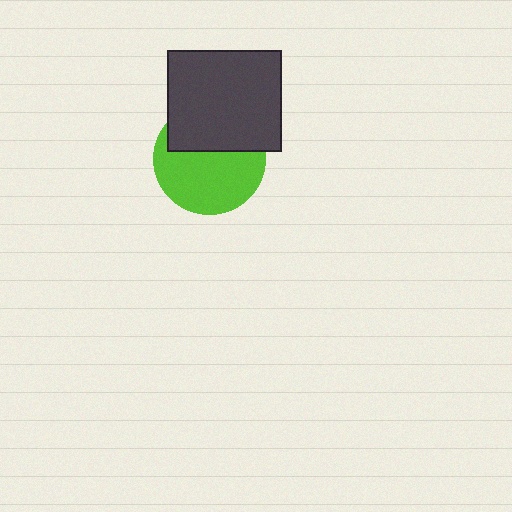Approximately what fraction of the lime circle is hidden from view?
Roughly 39% of the lime circle is hidden behind the dark gray rectangle.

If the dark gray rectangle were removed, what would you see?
You would see the complete lime circle.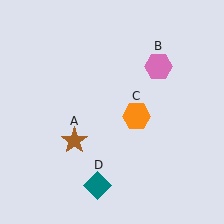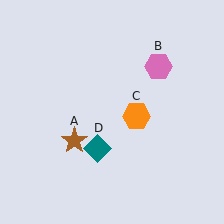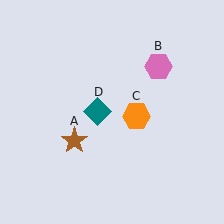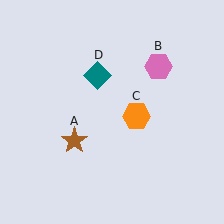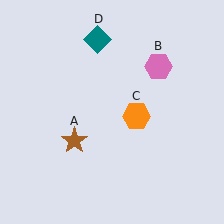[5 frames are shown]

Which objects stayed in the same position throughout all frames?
Brown star (object A) and pink hexagon (object B) and orange hexagon (object C) remained stationary.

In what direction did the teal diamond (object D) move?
The teal diamond (object D) moved up.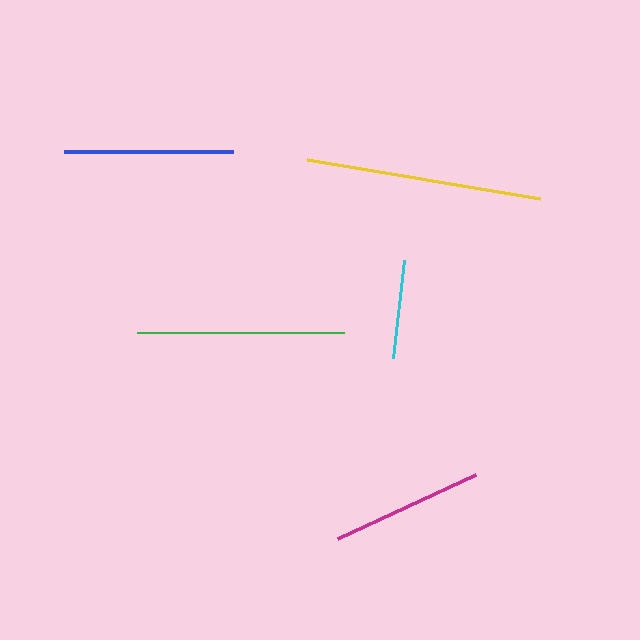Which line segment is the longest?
The yellow line is the longest at approximately 236 pixels.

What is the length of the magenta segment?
The magenta segment is approximately 152 pixels long.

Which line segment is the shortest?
The cyan line is the shortest at approximately 98 pixels.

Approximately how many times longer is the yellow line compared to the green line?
The yellow line is approximately 1.1 times the length of the green line.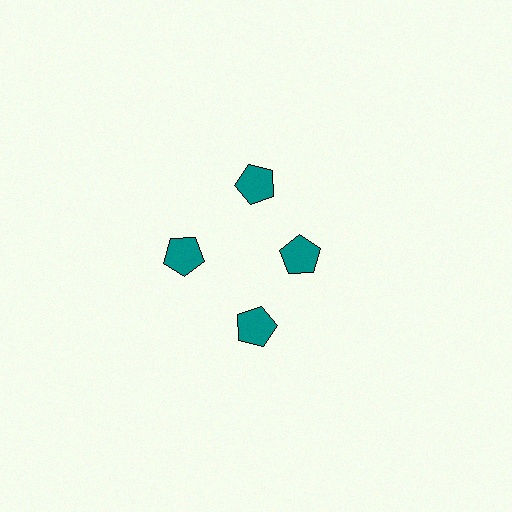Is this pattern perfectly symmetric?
No. The 4 teal pentagons are arranged in a ring, but one element near the 3 o'clock position is pulled inward toward the center, breaking the 4-fold rotational symmetry.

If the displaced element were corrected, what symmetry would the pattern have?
It would have 4-fold rotational symmetry — the pattern would map onto itself every 90 degrees.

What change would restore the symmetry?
The symmetry would be restored by moving it outward, back onto the ring so that all 4 pentagons sit at equal angles and equal distance from the center.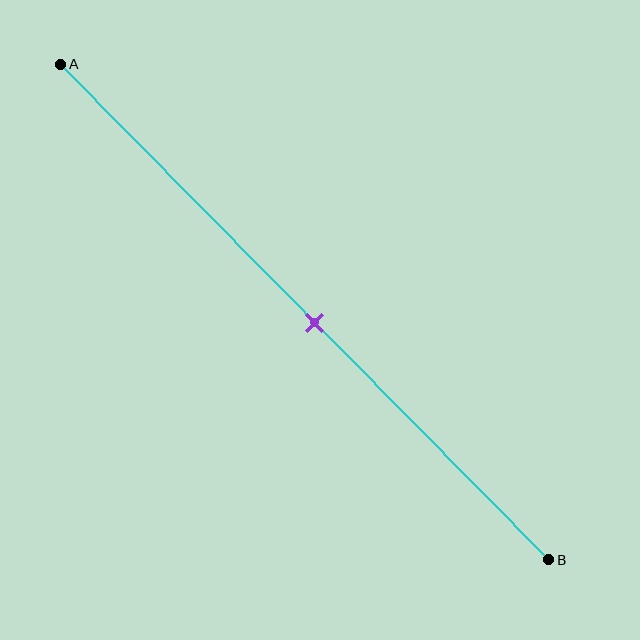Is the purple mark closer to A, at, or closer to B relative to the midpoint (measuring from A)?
The purple mark is approximately at the midpoint of segment AB.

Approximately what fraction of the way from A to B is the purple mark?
The purple mark is approximately 50% of the way from A to B.